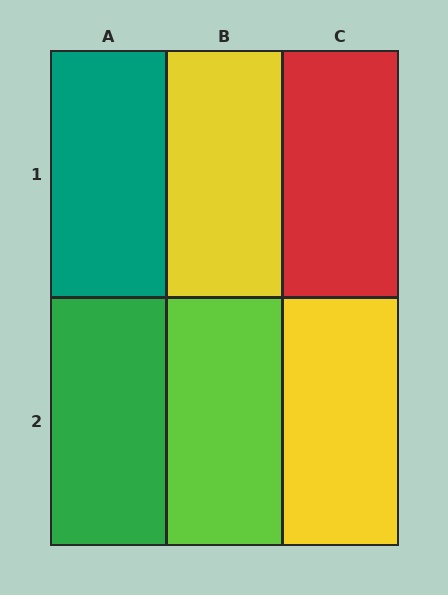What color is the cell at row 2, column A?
Green.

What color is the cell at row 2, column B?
Lime.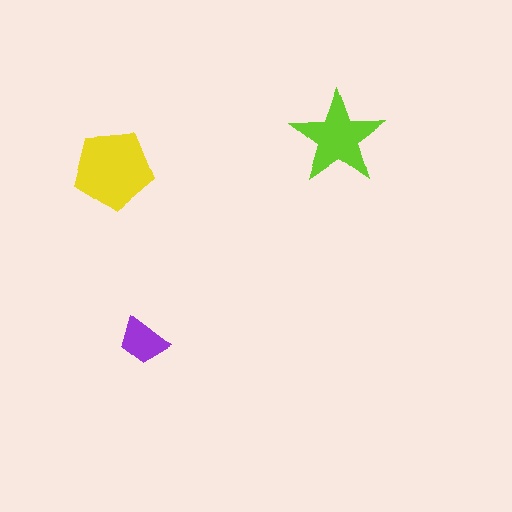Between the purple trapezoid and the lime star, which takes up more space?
The lime star.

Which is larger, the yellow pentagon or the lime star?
The yellow pentagon.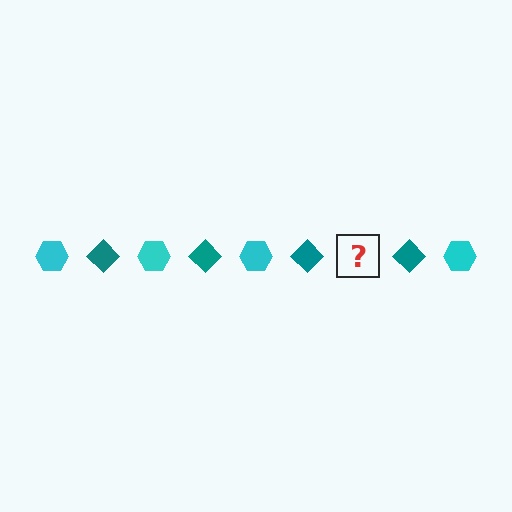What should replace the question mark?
The question mark should be replaced with a cyan hexagon.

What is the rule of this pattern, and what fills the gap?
The rule is that the pattern alternates between cyan hexagon and teal diamond. The gap should be filled with a cyan hexagon.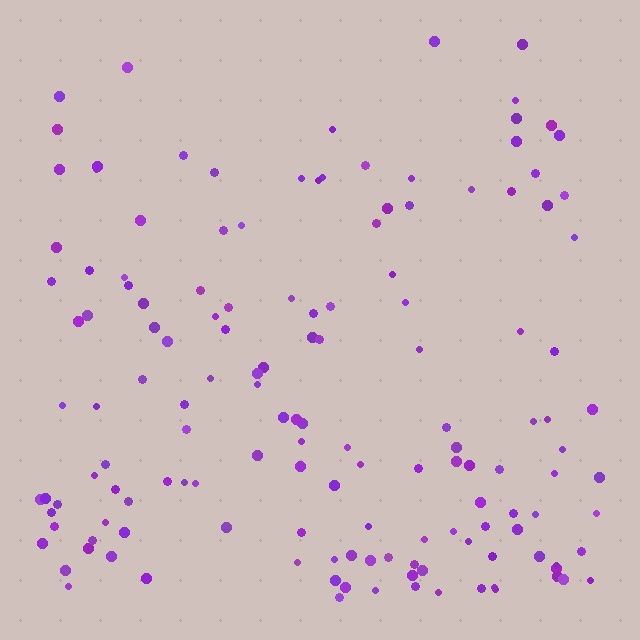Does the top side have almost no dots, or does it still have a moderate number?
Still a moderate number, just noticeably fewer than the bottom.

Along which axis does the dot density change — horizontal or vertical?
Vertical.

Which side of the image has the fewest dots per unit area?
The top.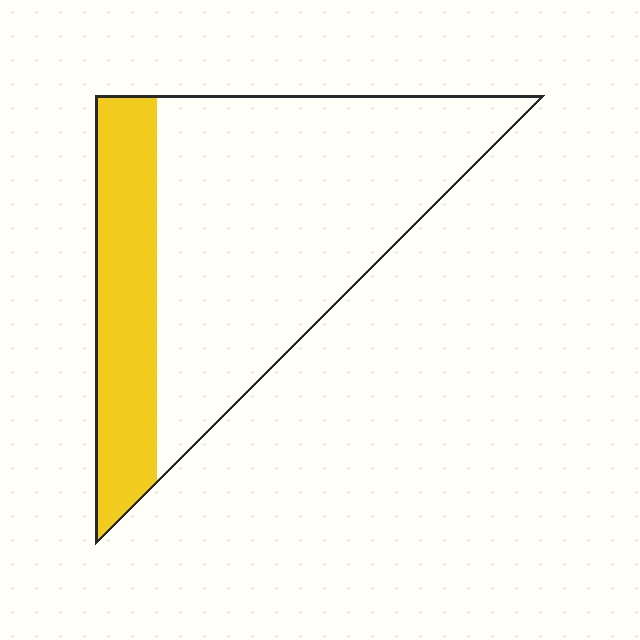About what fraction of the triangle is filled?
About one quarter (1/4).